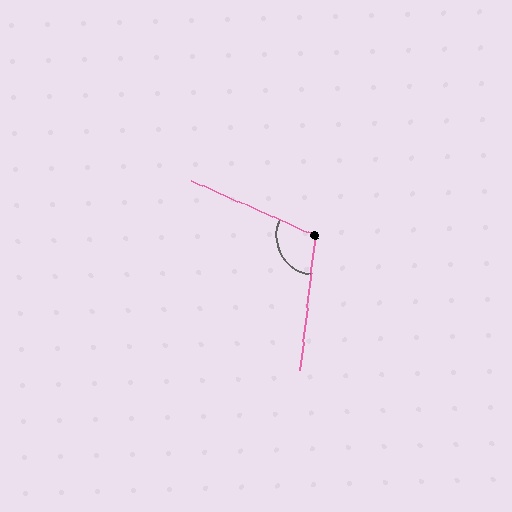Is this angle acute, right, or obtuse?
It is obtuse.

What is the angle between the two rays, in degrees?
Approximately 108 degrees.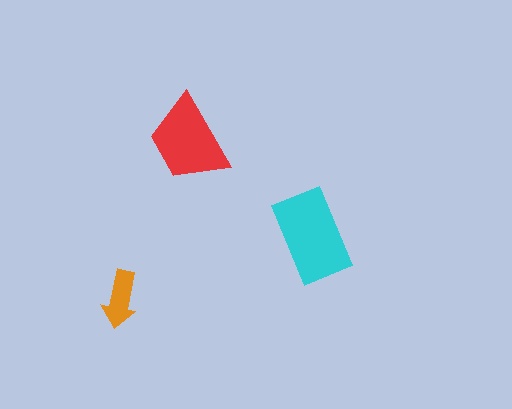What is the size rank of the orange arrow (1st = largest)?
3rd.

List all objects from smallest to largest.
The orange arrow, the red trapezoid, the cyan rectangle.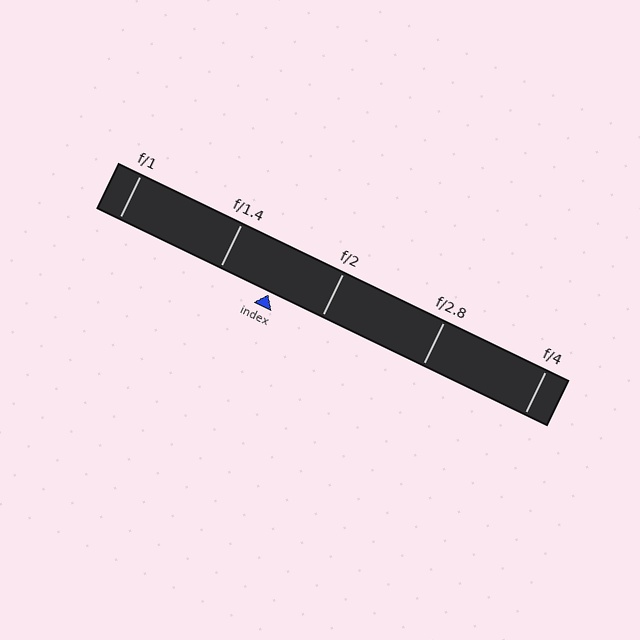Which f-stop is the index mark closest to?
The index mark is closest to f/1.4.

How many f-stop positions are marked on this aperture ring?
There are 5 f-stop positions marked.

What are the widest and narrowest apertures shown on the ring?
The widest aperture shown is f/1 and the narrowest is f/4.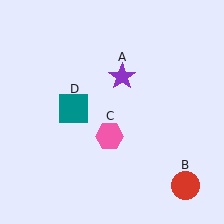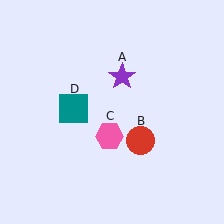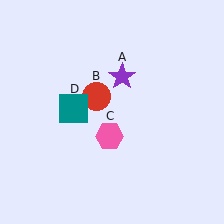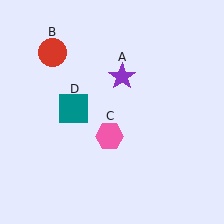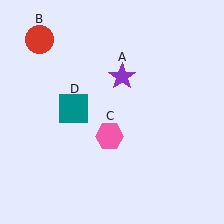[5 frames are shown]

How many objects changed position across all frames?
1 object changed position: red circle (object B).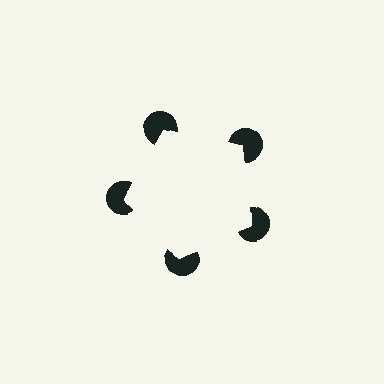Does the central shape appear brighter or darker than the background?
It typically appears slightly brighter than the background, even though no actual brightness change is drawn.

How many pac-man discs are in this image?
There are 5 — one at each vertex of the illusory pentagon.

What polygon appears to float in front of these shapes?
An illusory pentagon — its edges are inferred from the aligned wedge cuts in the pac-man discs, not physically drawn.